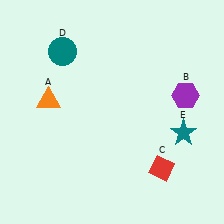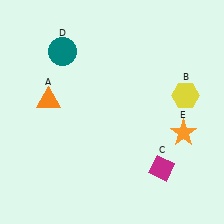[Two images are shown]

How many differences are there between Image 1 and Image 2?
There are 3 differences between the two images.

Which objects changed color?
B changed from purple to yellow. C changed from red to magenta. E changed from teal to orange.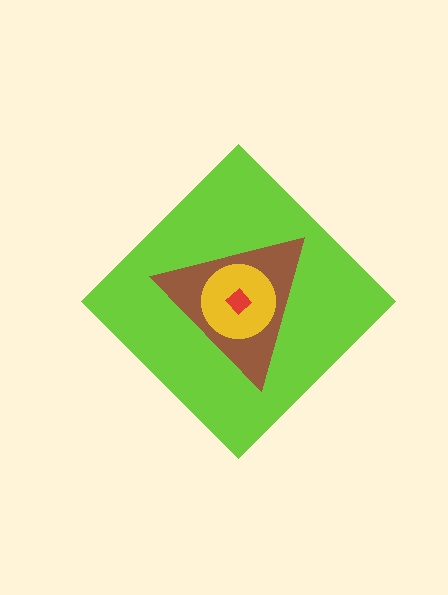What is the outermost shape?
The lime diamond.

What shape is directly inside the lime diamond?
The brown triangle.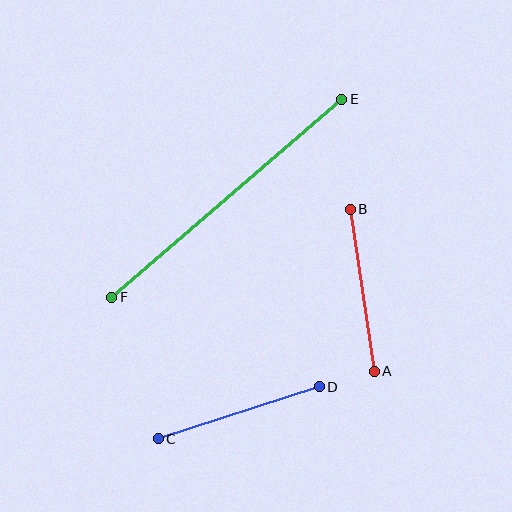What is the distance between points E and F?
The distance is approximately 304 pixels.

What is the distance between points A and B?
The distance is approximately 164 pixels.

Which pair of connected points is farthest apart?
Points E and F are farthest apart.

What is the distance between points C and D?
The distance is approximately 169 pixels.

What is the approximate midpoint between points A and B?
The midpoint is at approximately (362, 290) pixels.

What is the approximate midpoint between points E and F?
The midpoint is at approximately (227, 198) pixels.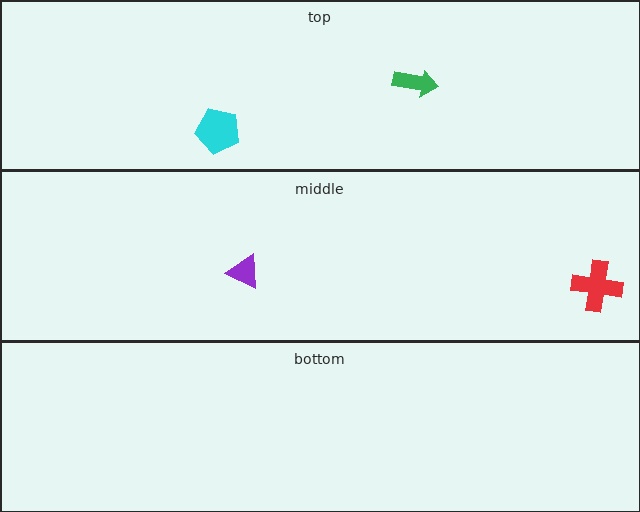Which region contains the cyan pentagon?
The top region.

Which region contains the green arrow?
The top region.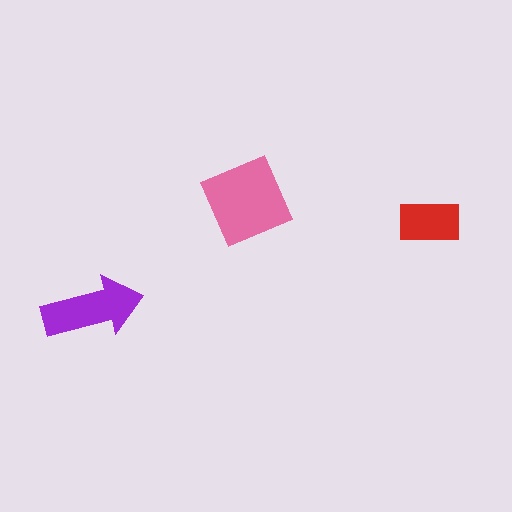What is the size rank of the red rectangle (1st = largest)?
3rd.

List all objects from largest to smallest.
The pink square, the purple arrow, the red rectangle.